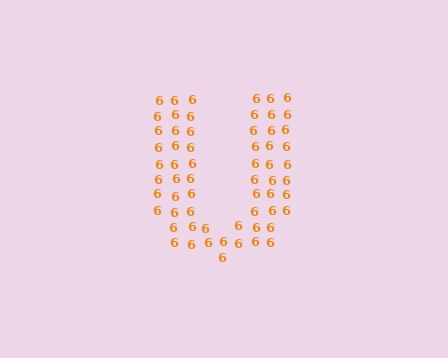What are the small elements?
The small elements are digit 6's.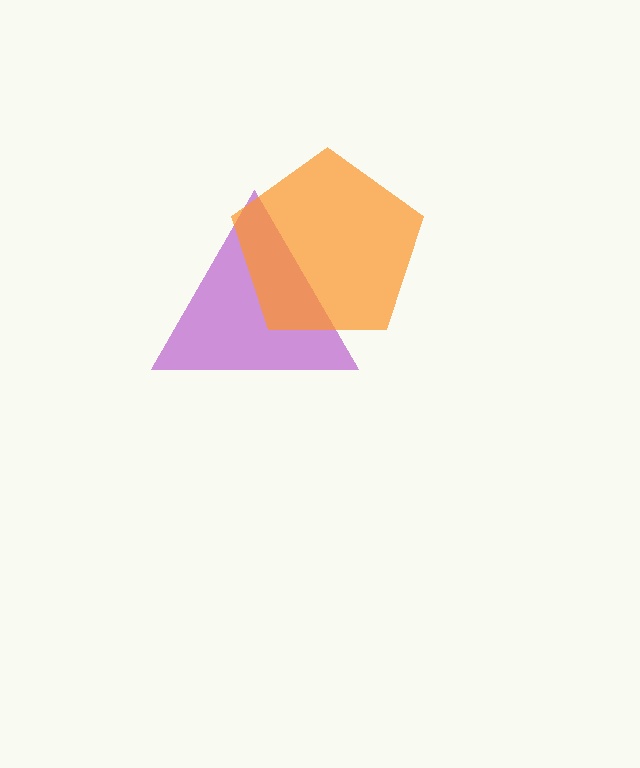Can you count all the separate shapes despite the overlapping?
Yes, there are 2 separate shapes.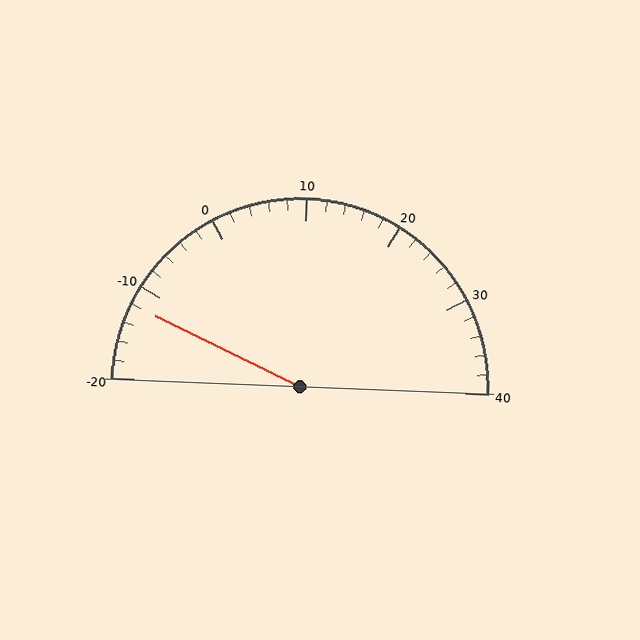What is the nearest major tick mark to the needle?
The nearest major tick mark is -10.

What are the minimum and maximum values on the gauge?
The gauge ranges from -20 to 40.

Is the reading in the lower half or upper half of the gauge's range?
The reading is in the lower half of the range (-20 to 40).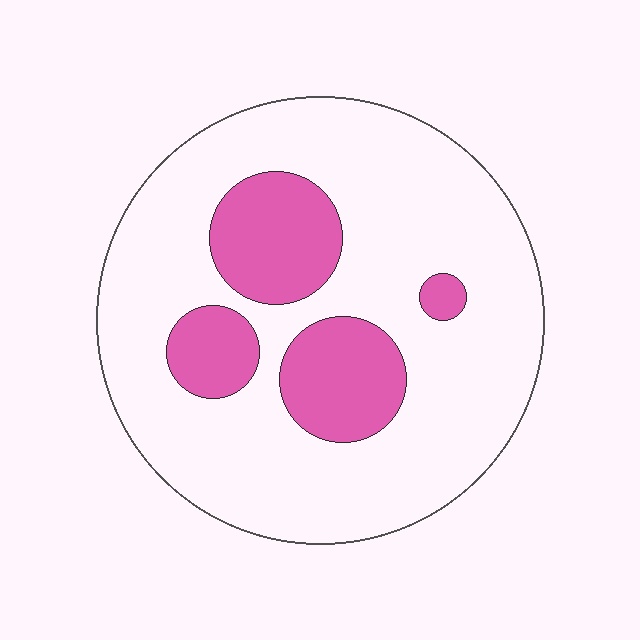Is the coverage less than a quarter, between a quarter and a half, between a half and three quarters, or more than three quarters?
Less than a quarter.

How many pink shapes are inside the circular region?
4.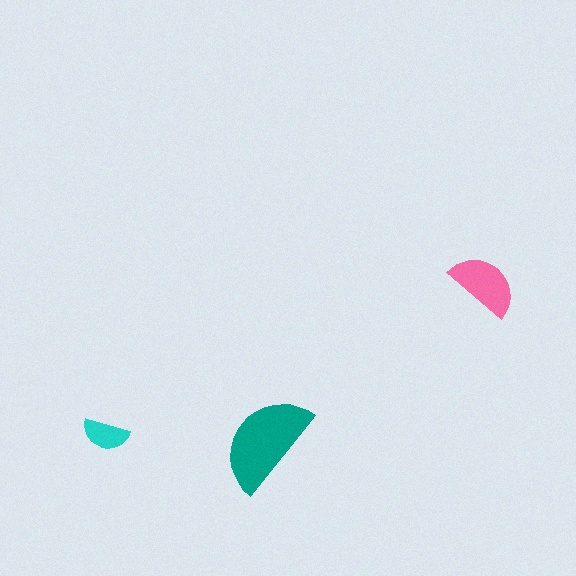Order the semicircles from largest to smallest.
the teal one, the pink one, the cyan one.